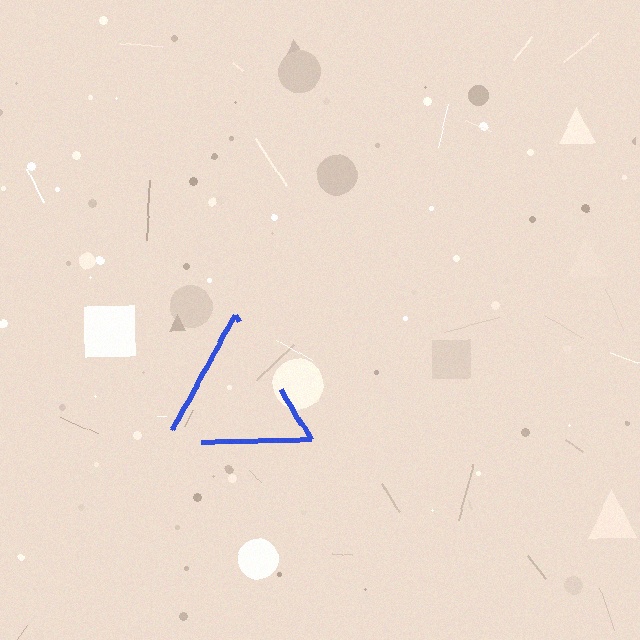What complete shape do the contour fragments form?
The contour fragments form a triangle.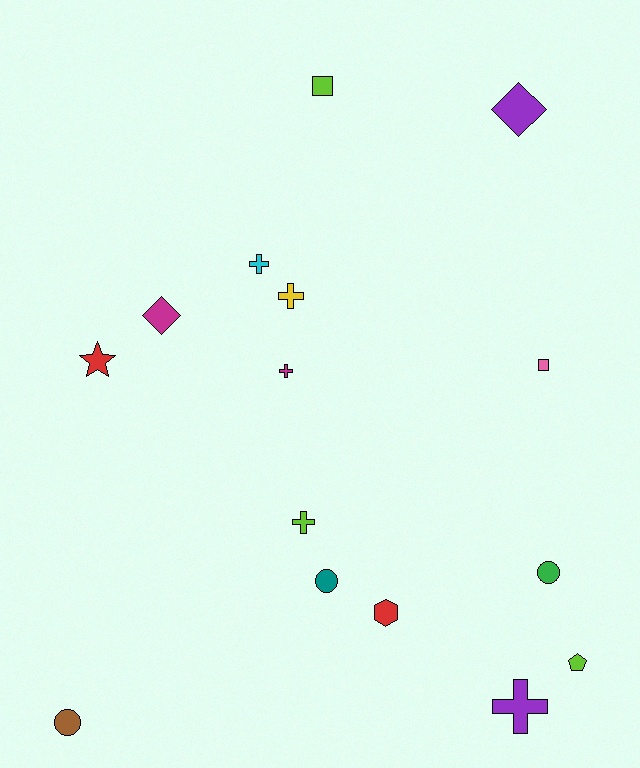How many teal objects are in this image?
There is 1 teal object.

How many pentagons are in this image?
There is 1 pentagon.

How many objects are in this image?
There are 15 objects.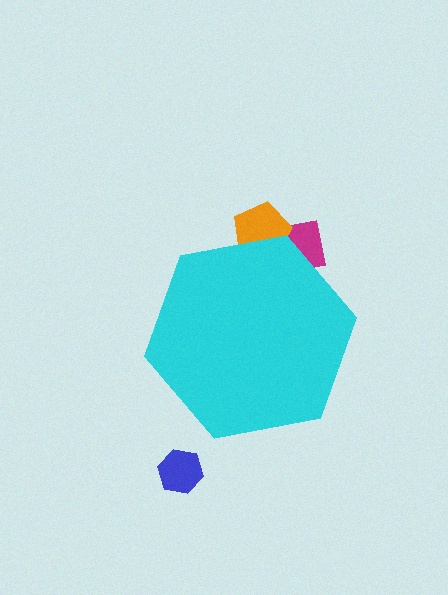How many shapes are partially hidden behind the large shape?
2 shapes are partially hidden.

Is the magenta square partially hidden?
Yes, the magenta square is partially hidden behind the cyan hexagon.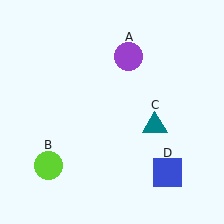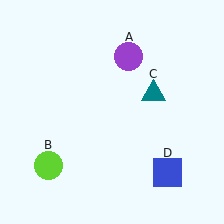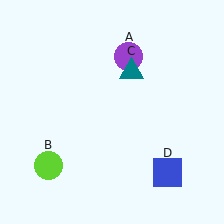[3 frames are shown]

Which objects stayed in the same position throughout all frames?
Purple circle (object A) and lime circle (object B) and blue square (object D) remained stationary.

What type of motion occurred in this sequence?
The teal triangle (object C) rotated counterclockwise around the center of the scene.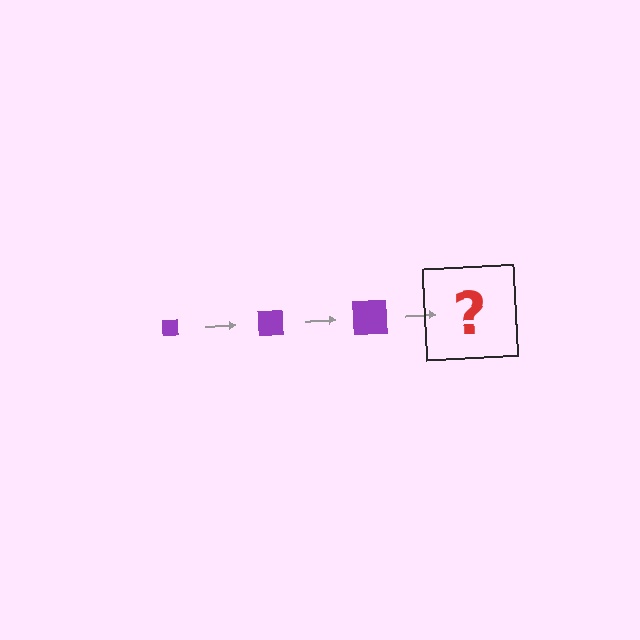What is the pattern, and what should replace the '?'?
The pattern is that the square gets progressively larger each step. The '?' should be a purple square, larger than the previous one.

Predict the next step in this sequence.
The next step is a purple square, larger than the previous one.